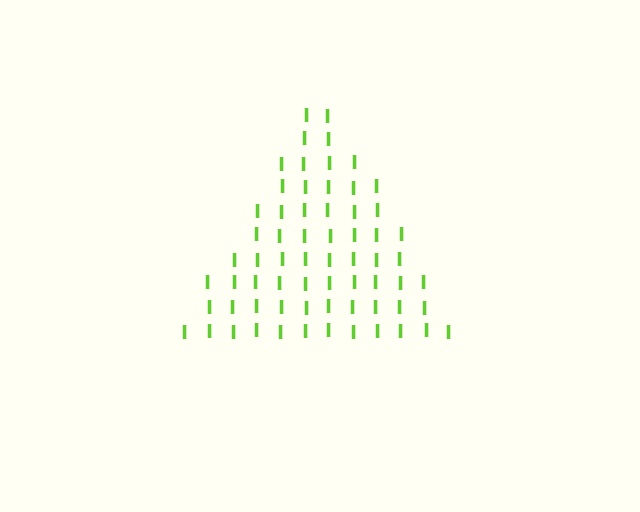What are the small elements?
The small elements are letter I's.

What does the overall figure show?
The overall figure shows a triangle.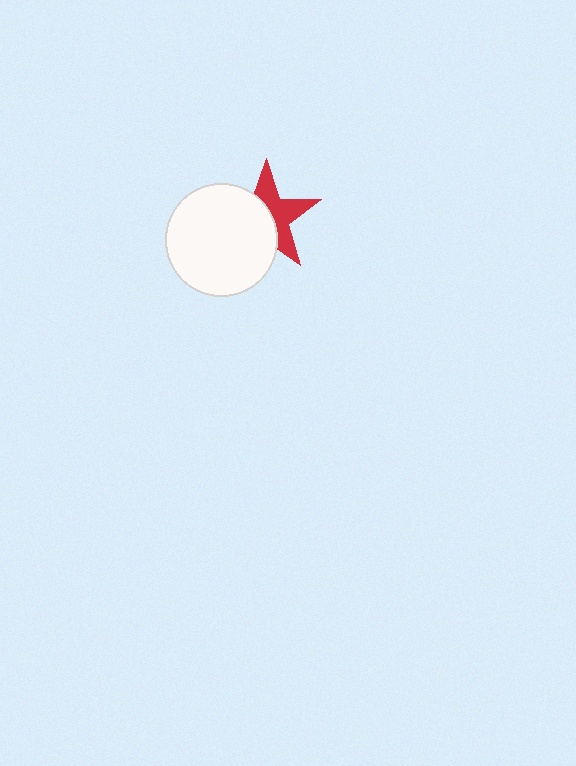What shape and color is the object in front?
The object in front is a white circle.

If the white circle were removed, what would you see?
You would see the complete red star.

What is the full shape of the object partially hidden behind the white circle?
The partially hidden object is a red star.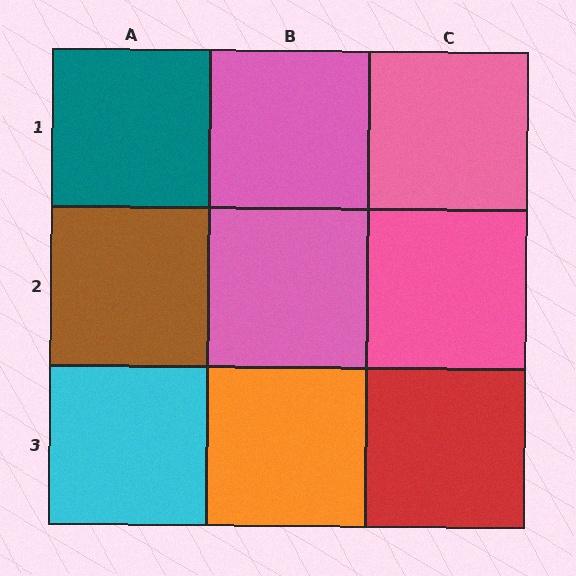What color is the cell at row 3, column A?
Cyan.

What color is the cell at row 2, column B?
Pink.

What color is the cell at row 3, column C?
Red.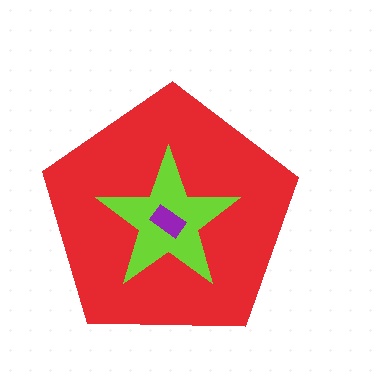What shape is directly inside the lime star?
The purple rectangle.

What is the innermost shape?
The purple rectangle.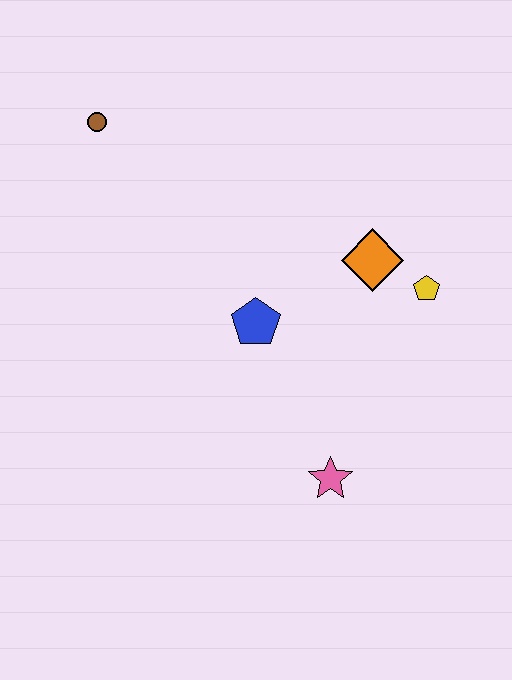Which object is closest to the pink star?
The blue pentagon is closest to the pink star.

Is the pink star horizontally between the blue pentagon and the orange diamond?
Yes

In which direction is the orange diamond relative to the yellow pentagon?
The orange diamond is to the left of the yellow pentagon.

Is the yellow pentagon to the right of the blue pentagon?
Yes